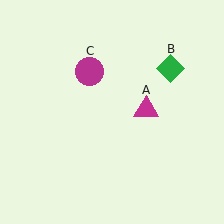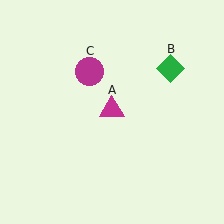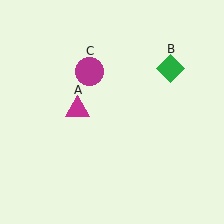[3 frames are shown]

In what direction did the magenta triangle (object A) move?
The magenta triangle (object A) moved left.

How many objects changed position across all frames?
1 object changed position: magenta triangle (object A).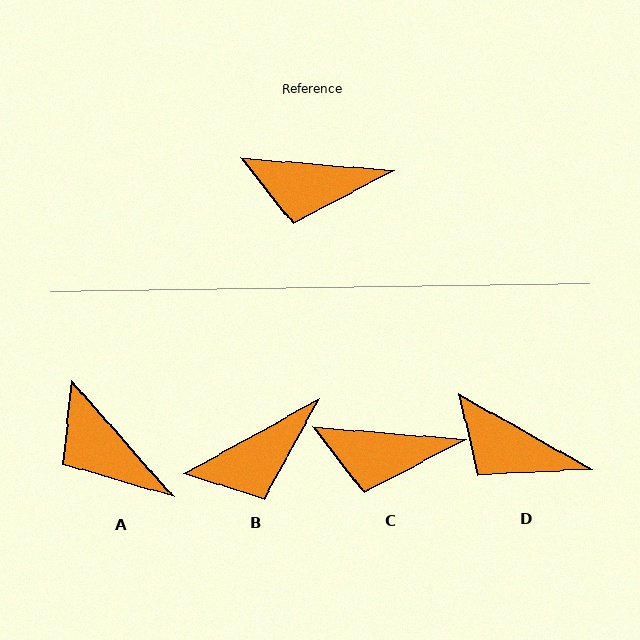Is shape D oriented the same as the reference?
No, it is off by about 25 degrees.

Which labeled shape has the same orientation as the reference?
C.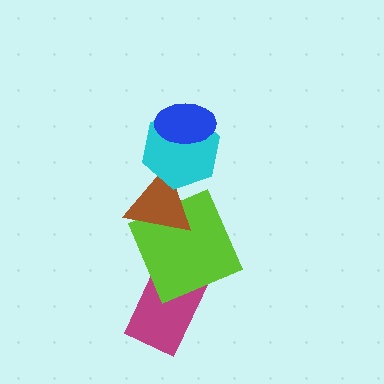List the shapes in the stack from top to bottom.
From top to bottom: the blue ellipse, the cyan hexagon, the brown triangle, the lime square, the magenta rectangle.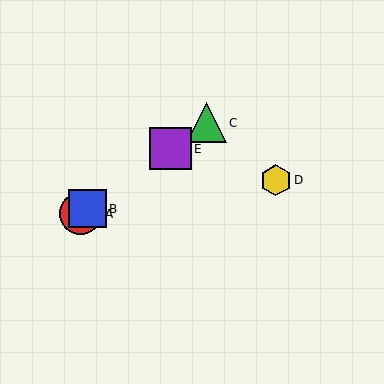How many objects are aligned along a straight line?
4 objects (A, B, C, E) are aligned along a straight line.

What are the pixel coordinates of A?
Object A is at (81, 214).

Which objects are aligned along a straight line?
Objects A, B, C, E are aligned along a straight line.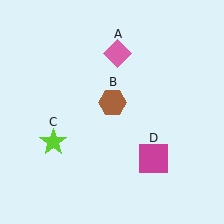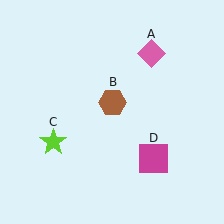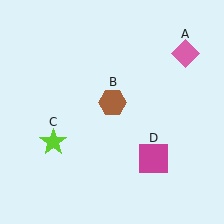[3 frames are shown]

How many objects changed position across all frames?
1 object changed position: pink diamond (object A).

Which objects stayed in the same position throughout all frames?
Brown hexagon (object B) and lime star (object C) and magenta square (object D) remained stationary.